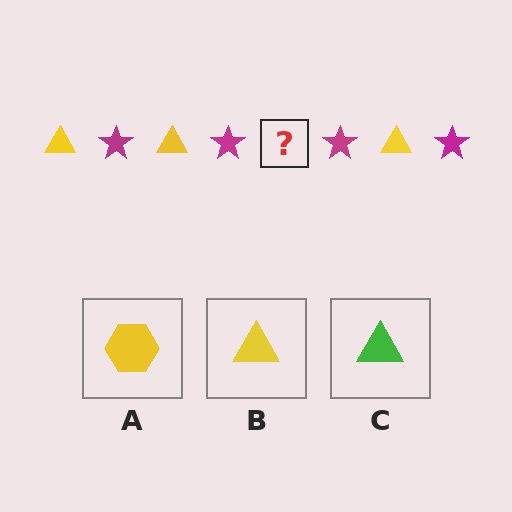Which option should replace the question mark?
Option B.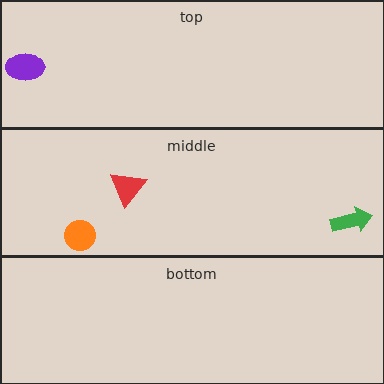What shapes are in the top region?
The purple ellipse.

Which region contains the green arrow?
The middle region.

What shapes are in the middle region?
The orange circle, the red triangle, the green arrow.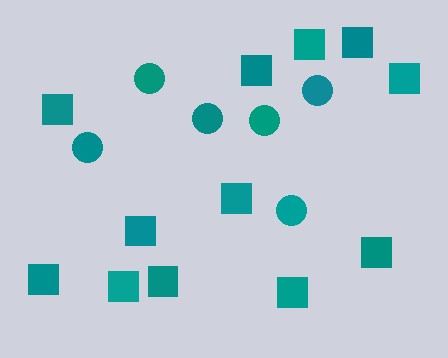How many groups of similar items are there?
There are 2 groups: one group of squares (12) and one group of circles (6).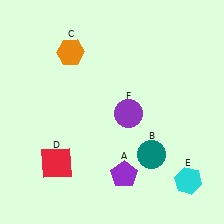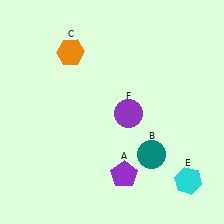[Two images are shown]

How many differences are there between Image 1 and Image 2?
There is 1 difference between the two images.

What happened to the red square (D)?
The red square (D) was removed in Image 2. It was in the bottom-left area of Image 1.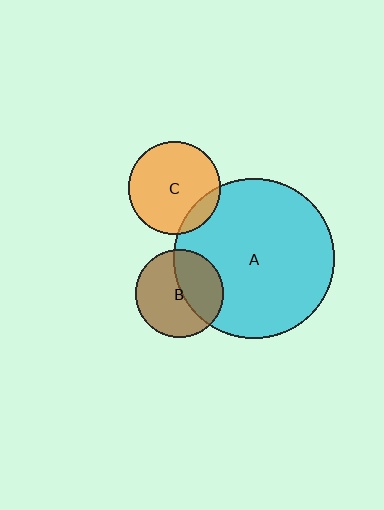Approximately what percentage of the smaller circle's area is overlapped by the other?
Approximately 15%.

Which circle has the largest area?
Circle A (cyan).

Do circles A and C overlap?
Yes.